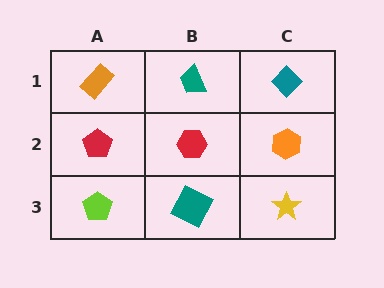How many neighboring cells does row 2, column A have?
3.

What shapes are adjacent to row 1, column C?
An orange hexagon (row 2, column C), a teal trapezoid (row 1, column B).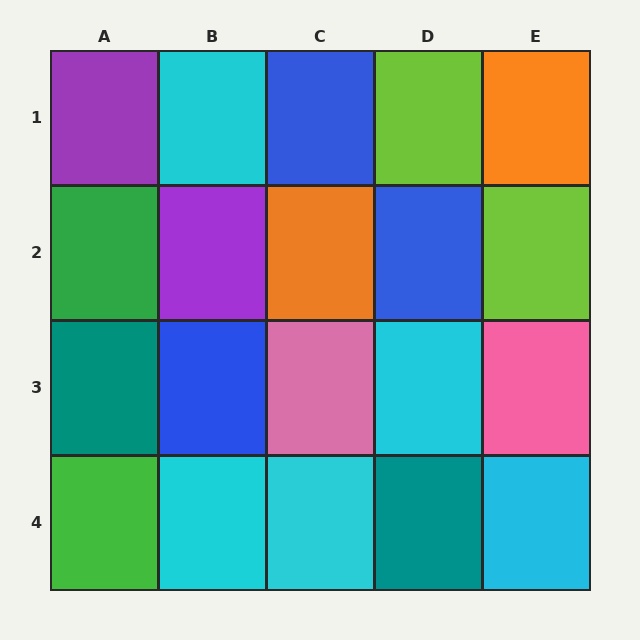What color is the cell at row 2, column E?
Lime.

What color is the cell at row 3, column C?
Pink.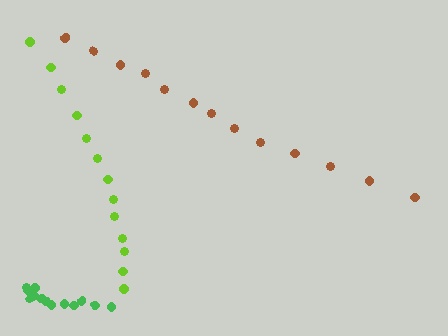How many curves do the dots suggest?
There are 3 distinct paths.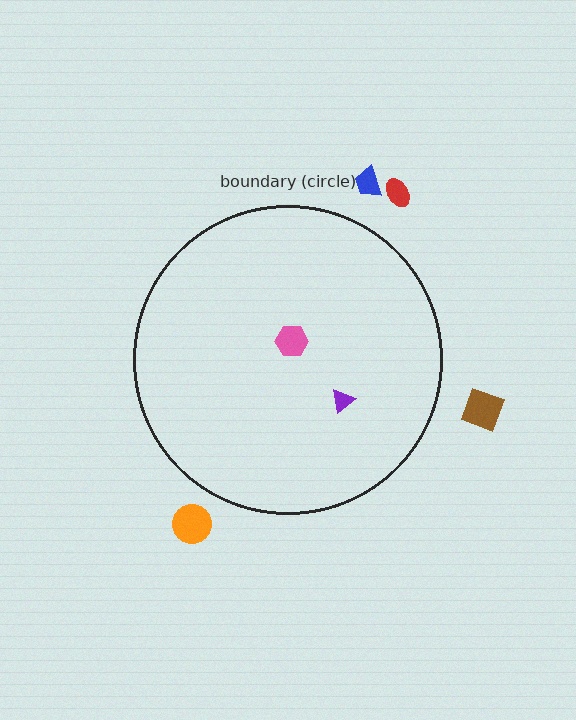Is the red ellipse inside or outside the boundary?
Outside.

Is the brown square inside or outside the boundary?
Outside.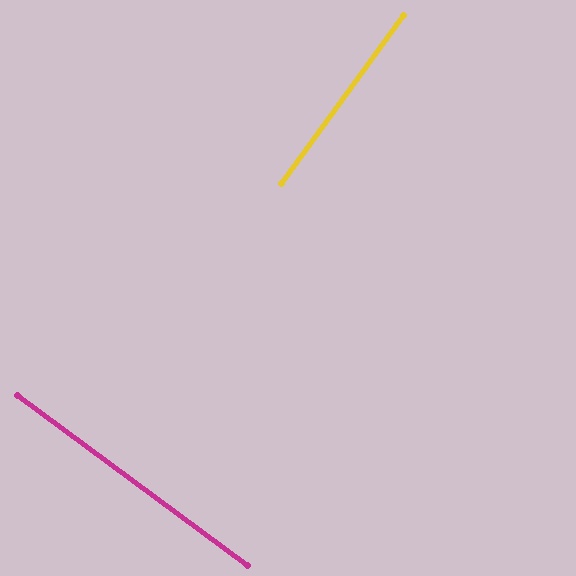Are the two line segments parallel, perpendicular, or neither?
Perpendicular — they meet at approximately 90°.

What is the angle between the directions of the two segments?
Approximately 90 degrees.